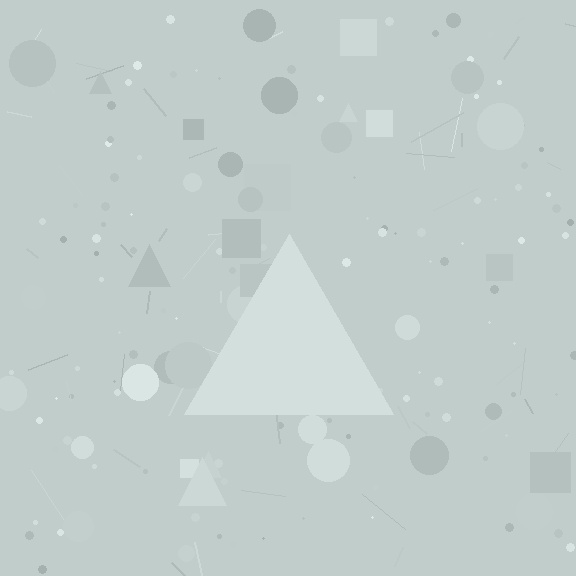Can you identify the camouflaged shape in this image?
The camouflaged shape is a triangle.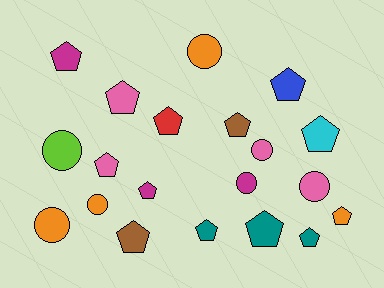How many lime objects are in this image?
There is 1 lime object.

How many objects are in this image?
There are 20 objects.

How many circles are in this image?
There are 7 circles.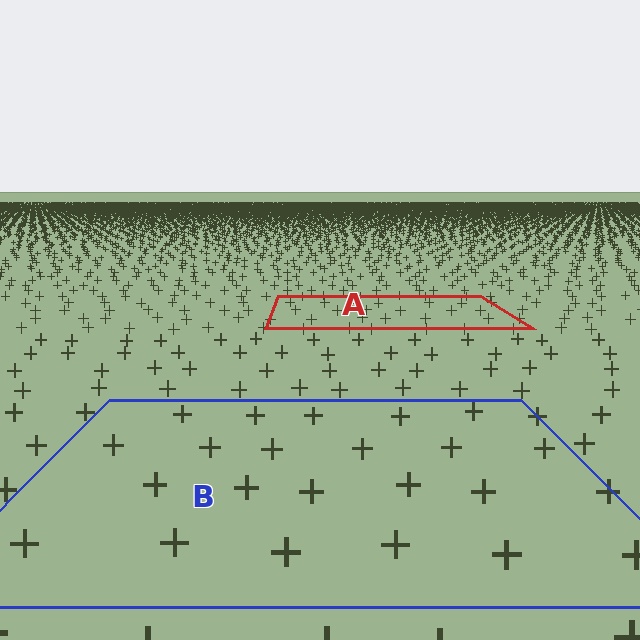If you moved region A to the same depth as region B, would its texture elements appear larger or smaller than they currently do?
They would appear larger. At a closer depth, the same texture elements are projected at a bigger on-screen size.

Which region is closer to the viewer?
Region B is closer. The texture elements there are larger and more spread out.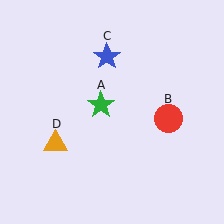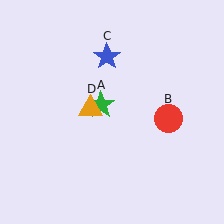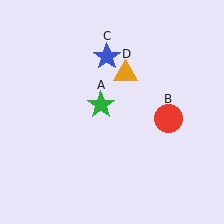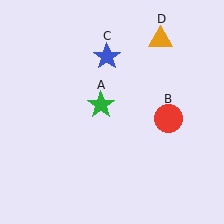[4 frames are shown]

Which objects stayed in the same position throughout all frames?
Green star (object A) and red circle (object B) and blue star (object C) remained stationary.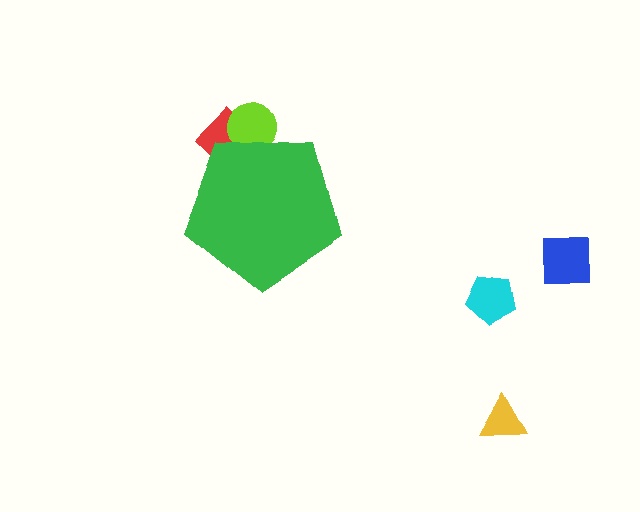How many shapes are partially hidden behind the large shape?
2 shapes are partially hidden.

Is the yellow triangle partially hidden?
No, the yellow triangle is fully visible.